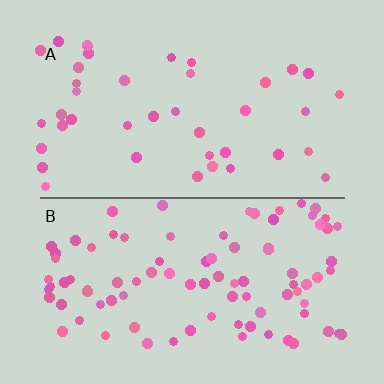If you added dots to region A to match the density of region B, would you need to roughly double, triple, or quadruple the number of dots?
Approximately double.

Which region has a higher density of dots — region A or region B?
B (the bottom).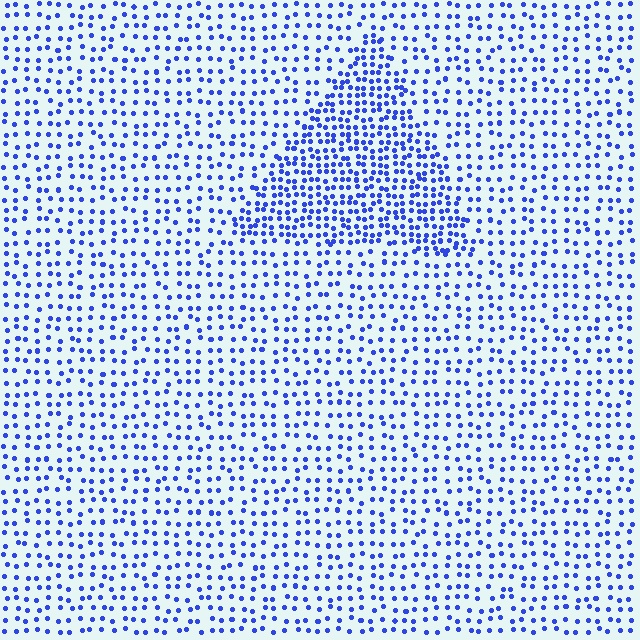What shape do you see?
I see a triangle.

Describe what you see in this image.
The image contains small blue elements arranged at two different densities. A triangle-shaped region is visible where the elements are more densely packed than the surrounding area.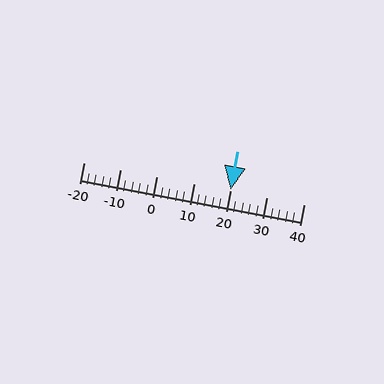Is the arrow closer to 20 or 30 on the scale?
The arrow is closer to 20.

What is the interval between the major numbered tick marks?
The major tick marks are spaced 10 units apart.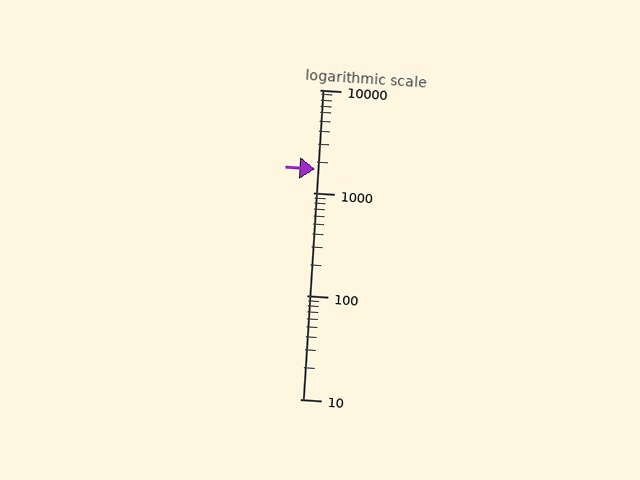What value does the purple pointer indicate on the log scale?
The pointer indicates approximately 1700.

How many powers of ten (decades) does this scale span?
The scale spans 3 decades, from 10 to 10000.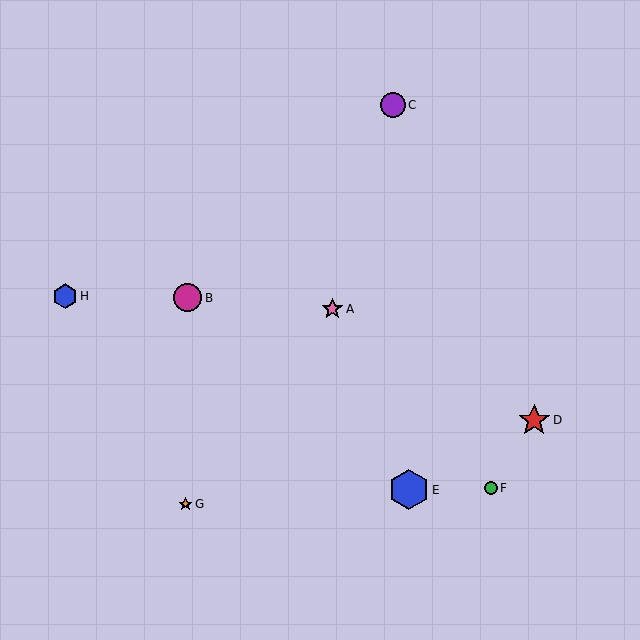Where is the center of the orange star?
The center of the orange star is at (185, 504).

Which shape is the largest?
The blue hexagon (labeled E) is the largest.